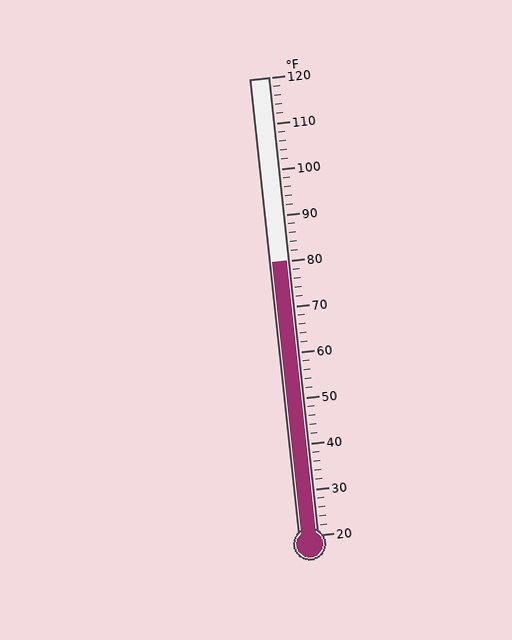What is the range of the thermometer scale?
The thermometer scale ranges from 20°F to 120°F.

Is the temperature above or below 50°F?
The temperature is above 50°F.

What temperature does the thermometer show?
The thermometer shows approximately 80°F.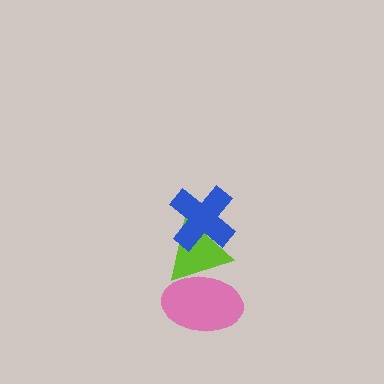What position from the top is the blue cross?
The blue cross is 1st from the top.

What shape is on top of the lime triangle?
The blue cross is on top of the lime triangle.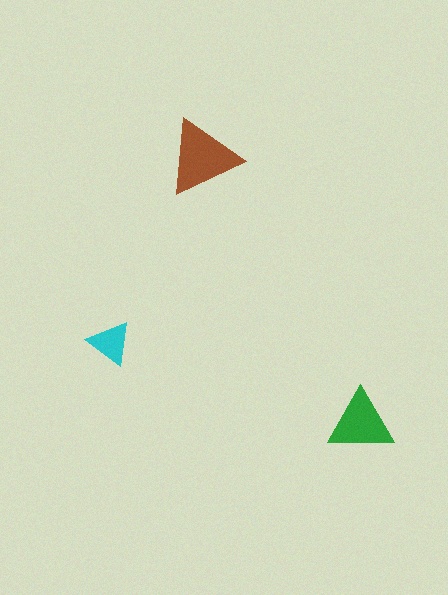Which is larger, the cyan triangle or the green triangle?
The green one.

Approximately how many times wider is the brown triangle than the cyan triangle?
About 1.5 times wider.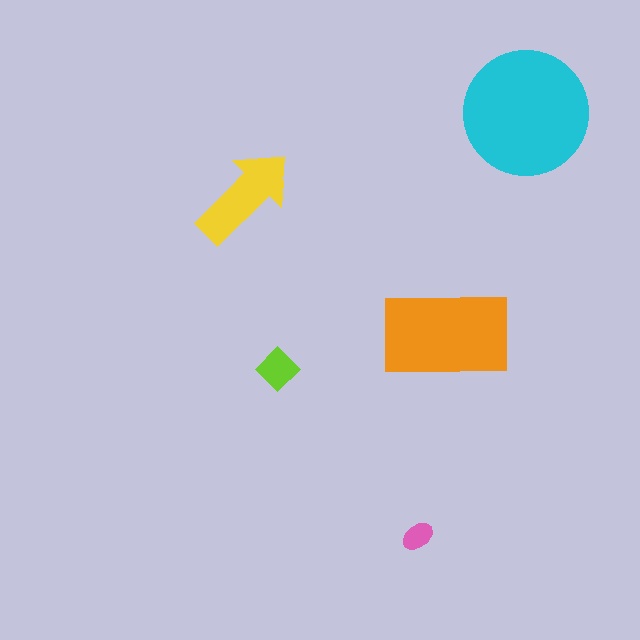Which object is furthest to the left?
The yellow arrow is leftmost.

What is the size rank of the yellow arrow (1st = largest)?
3rd.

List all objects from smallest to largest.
The pink ellipse, the lime diamond, the yellow arrow, the orange rectangle, the cyan circle.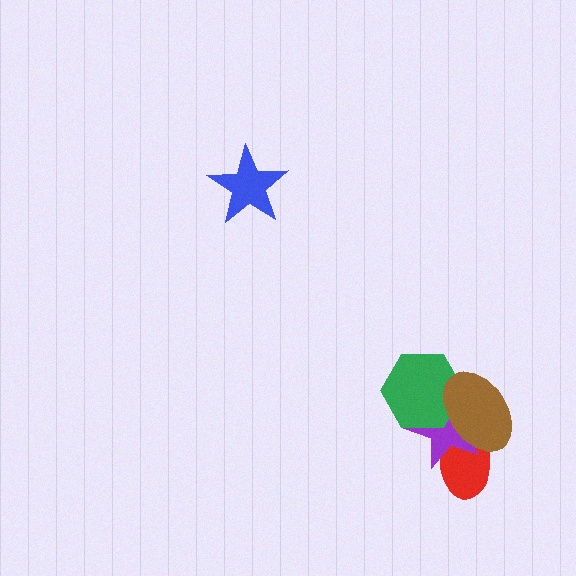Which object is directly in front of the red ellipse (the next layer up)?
The purple star is directly in front of the red ellipse.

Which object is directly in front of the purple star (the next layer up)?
The green hexagon is directly in front of the purple star.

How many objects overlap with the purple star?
3 objects overlap with the purple star.